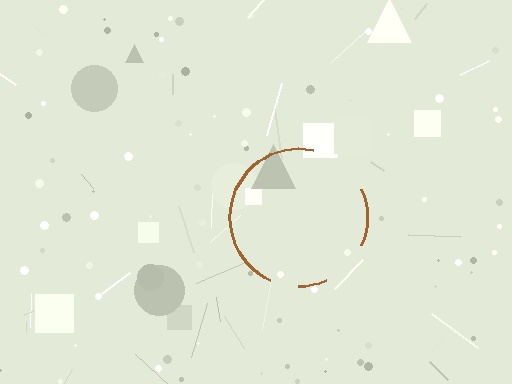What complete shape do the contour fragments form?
The contour fragments form a circle.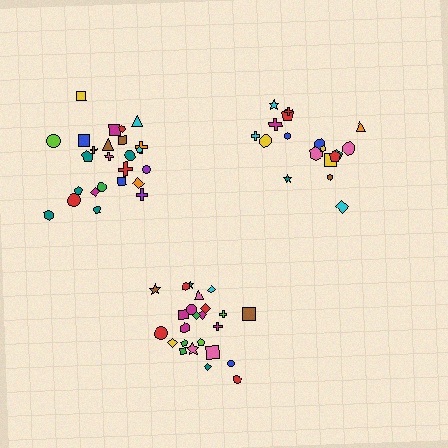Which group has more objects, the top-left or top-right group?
The top-left group.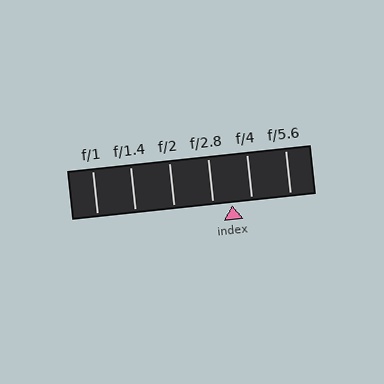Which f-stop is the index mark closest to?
The index mark is closest to f/4.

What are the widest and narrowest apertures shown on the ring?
The widest aperture shown is f/1 and the narrowest is f/5.6.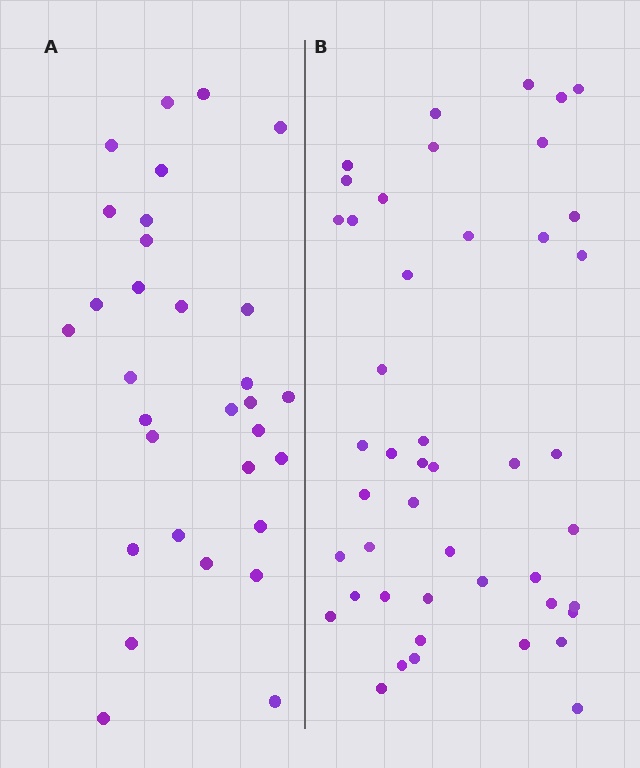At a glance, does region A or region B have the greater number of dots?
Region B (the right region) has more dots.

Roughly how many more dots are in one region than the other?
Region B has approximately 15 more dots than region A.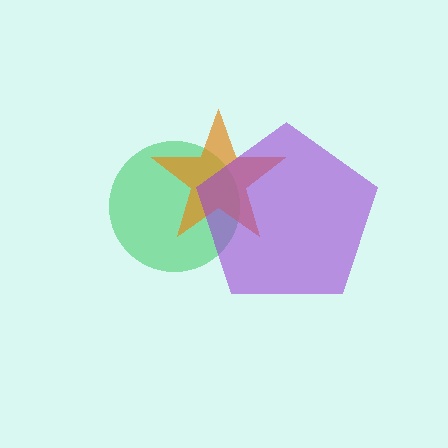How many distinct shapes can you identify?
There are 3 distinct shapes: a green circle, an orange star, a purple pentagon.